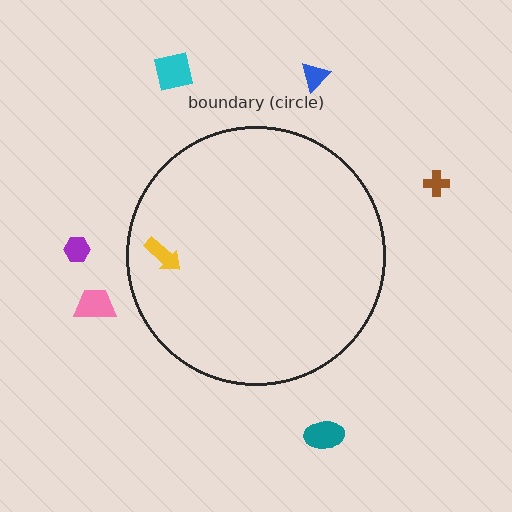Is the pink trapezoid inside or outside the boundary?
Outside.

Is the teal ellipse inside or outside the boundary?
Outside.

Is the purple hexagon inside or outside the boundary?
Outside.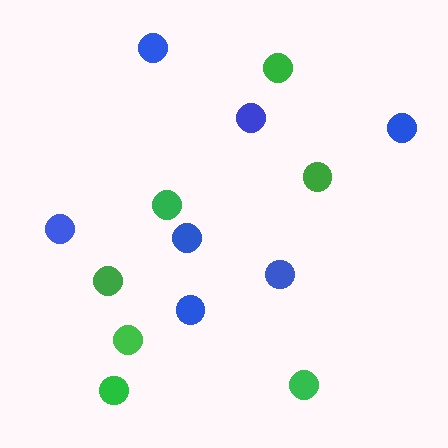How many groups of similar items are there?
There are 2 groups: one group of blue circles (7) and one group of green circles (7).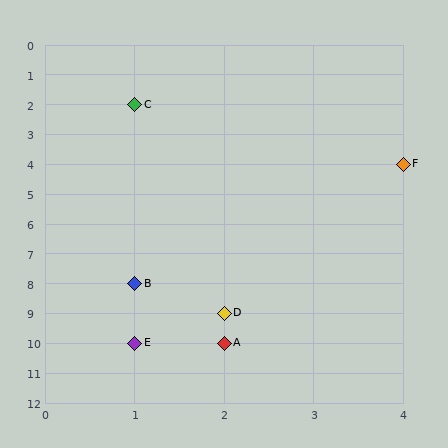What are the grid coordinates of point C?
Point C is at grid coordinates (1, 2).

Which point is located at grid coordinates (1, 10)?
Point E is at (1, 10).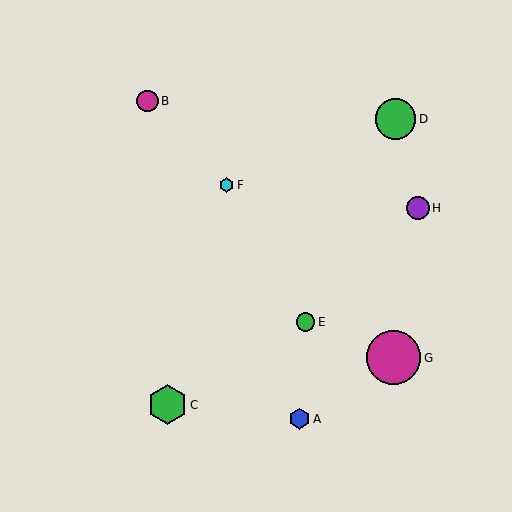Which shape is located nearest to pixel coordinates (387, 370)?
The magenta circle (labeled G) at (394, 358) is nearest to that location.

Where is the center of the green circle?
The center of the green circle is at (396, 119).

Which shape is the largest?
The magenta circle (labeled G) is the largest.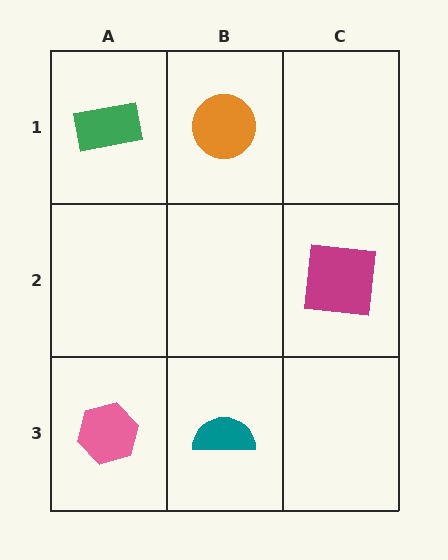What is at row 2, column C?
A magenta square.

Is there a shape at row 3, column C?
No, that cell is empty.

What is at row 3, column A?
A pink hexagon.